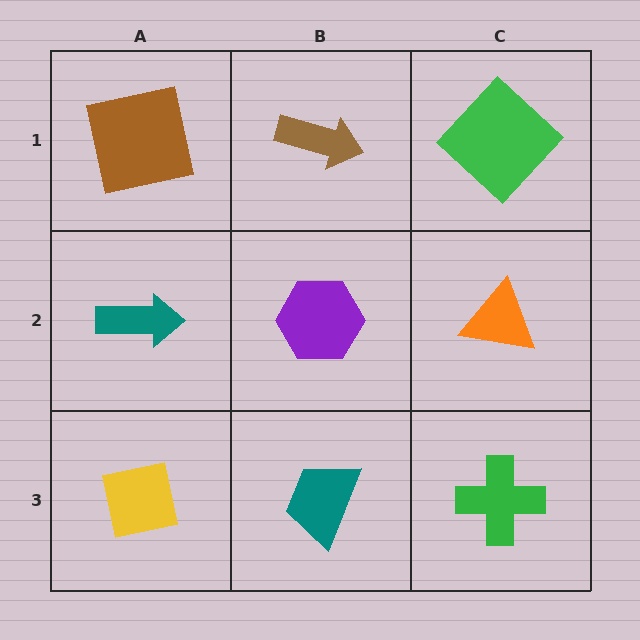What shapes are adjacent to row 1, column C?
An orange triangle (row 2, column C), a brown arrow (row 1, column B).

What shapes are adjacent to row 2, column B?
A brown arrow (row 1, column B), a teal trapezoid (row 3, column B), a teal arrow (row 2, column A), an orange triangle (row 2, column C).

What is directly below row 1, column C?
An orange triangle.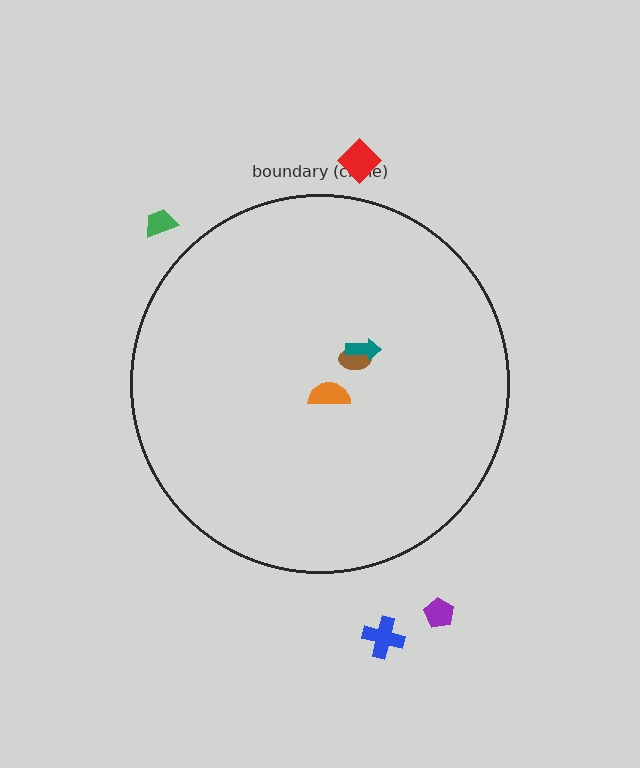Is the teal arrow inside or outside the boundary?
Inside.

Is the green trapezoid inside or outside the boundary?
Outside.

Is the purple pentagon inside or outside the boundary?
Outside.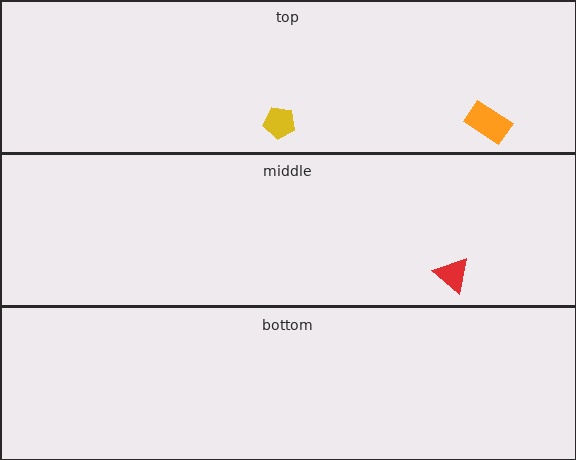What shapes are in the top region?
The orange rectangle, the yellow pentagon.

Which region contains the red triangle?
The middle region.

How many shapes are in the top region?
2.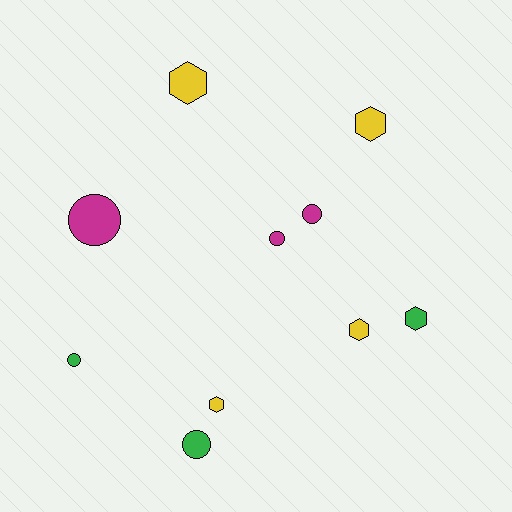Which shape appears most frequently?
Circle, with 5 objects.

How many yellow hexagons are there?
There are 4 yellow hexagons.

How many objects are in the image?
There are 10 objects.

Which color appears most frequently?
Yellow, with 4 objects.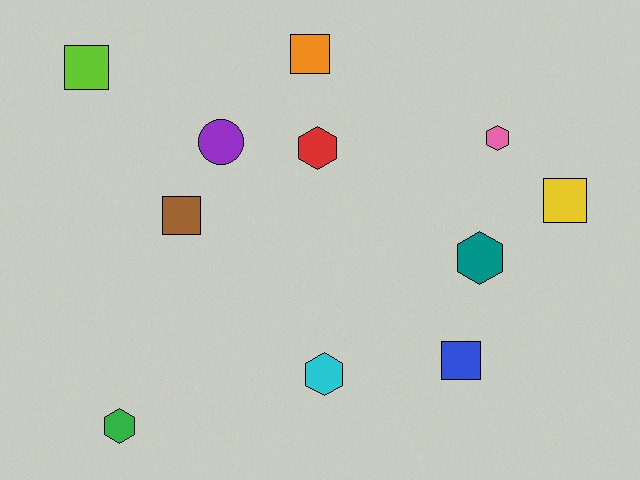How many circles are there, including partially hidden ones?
There is 1 circle.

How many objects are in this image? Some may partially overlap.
There are 11 objects.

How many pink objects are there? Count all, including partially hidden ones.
There is 1 pink object.